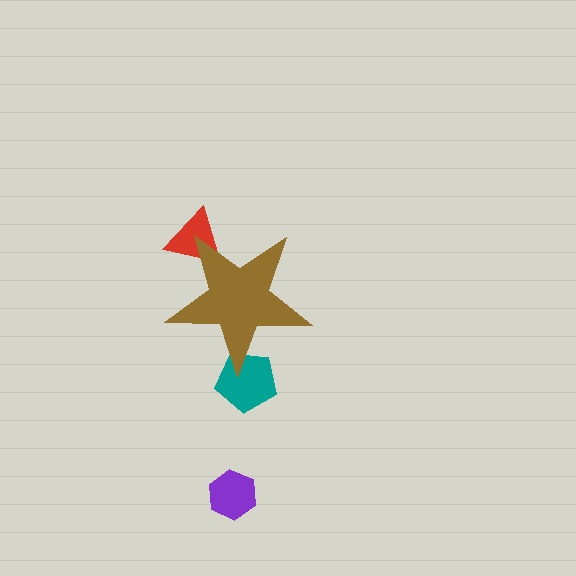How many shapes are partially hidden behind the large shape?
2 shapes are partially hidden.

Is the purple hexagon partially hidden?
No, the purple hexagon is fully visible.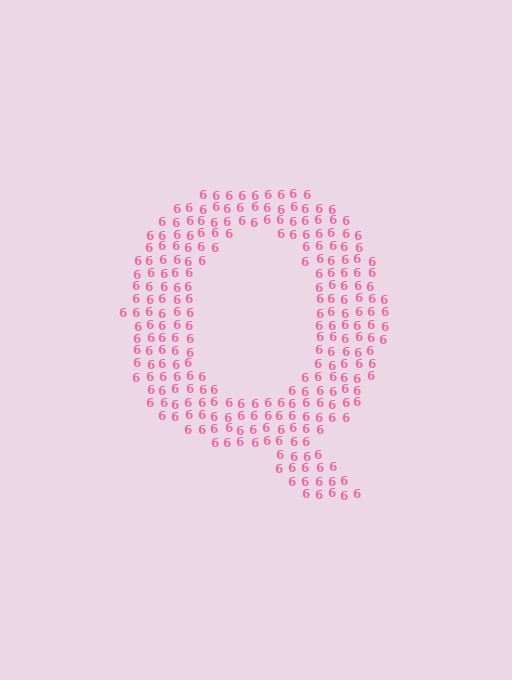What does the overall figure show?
The overall figure shows the letter Q.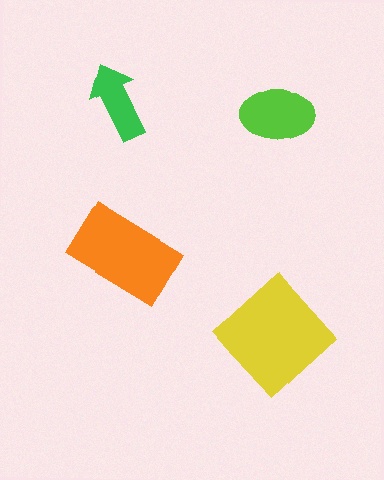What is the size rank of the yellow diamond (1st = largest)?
1st.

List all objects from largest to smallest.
The yellow diamond, the orange rectangle, the lime ellipse, the green arrow.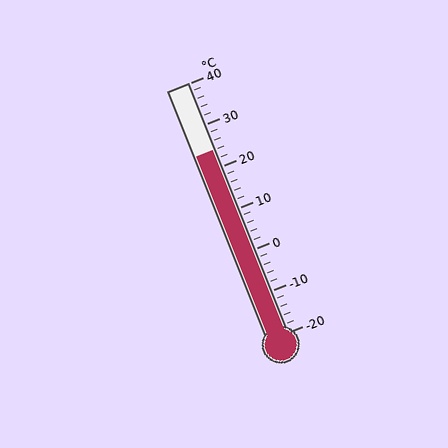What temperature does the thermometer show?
The thermometer shows approximately 24°C.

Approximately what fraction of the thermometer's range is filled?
The thermometer is filled to approximately 75% of its range.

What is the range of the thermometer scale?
The thermometer scale ranges from -20°C to 40°C.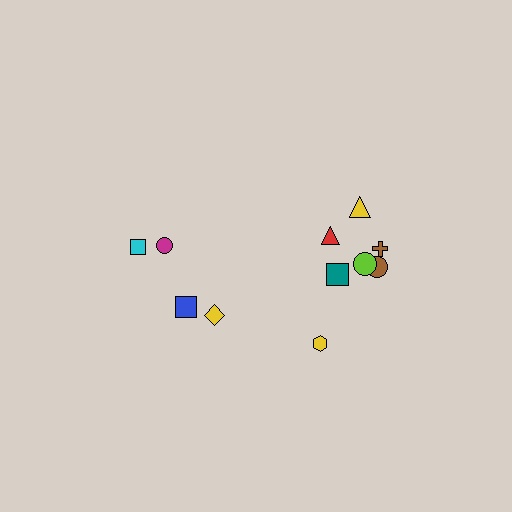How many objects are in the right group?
There are 7 objects.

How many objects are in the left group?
There are 4 objects.